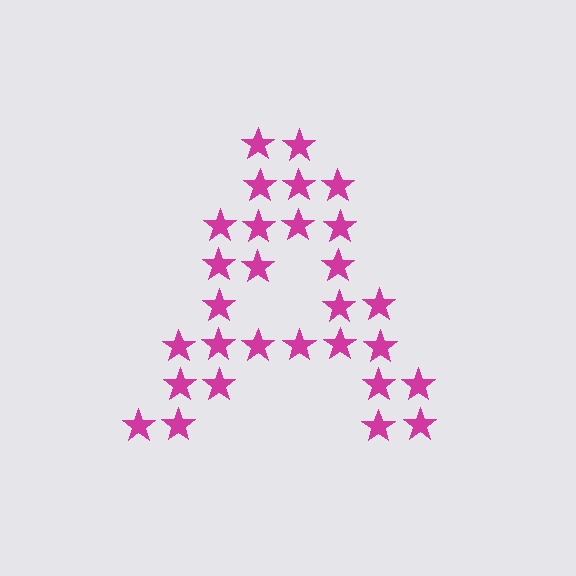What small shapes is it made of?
It is made of small stars.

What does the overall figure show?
The overall figure shows the letter A.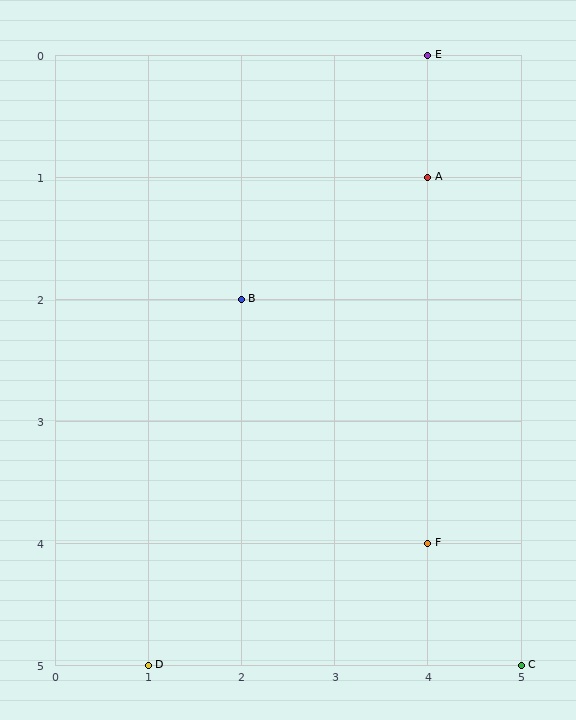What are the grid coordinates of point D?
Point D is at grid coordinates (1, 5).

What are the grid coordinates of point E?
Point E is at grid coordinates (4, 0).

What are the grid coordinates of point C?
Point C is at grid coordinates (5, 5).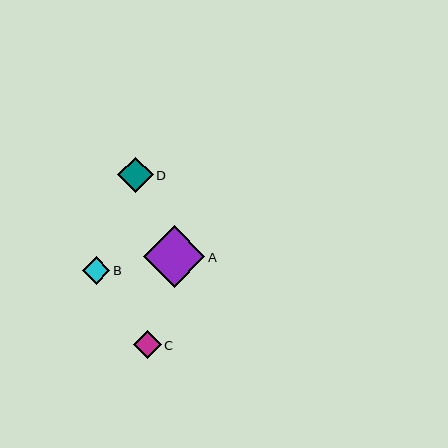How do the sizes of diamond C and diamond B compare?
Diamond C and diamond B are approximately the same size.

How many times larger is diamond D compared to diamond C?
Diamond D is approximately 1.3 times the size of diamond C.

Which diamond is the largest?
Diamond A is the largest with a size of approximately 62 pixels.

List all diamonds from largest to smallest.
From largest to smallest: A, D, C, B.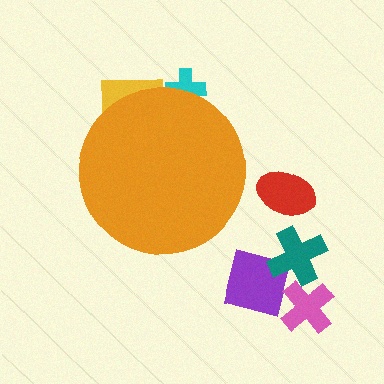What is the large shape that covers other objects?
An orange circle.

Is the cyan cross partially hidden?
Yes, the cyan cross is partially hidden behind the orange circle.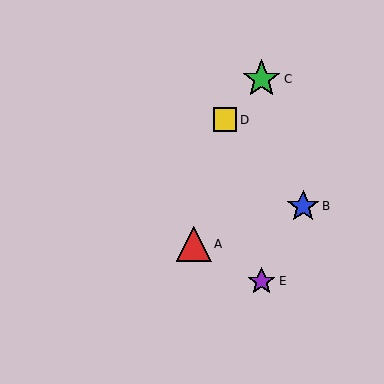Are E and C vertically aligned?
Yes, both are at x≈261.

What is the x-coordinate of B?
Object B is at x≈303.